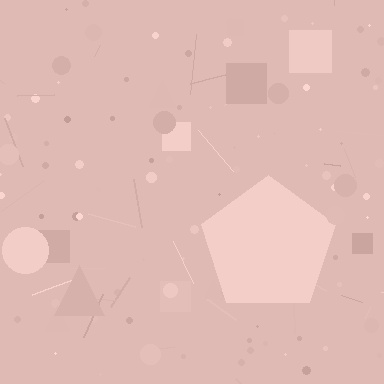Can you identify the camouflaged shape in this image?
The camouflaged shape is a pentagon.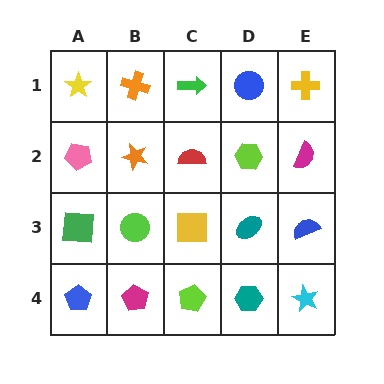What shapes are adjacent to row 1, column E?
A magenta semicircle (row 2, column E), a blue circle (row 1, column D).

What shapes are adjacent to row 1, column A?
A pink pentagon (row 2, column A), an orange cross (row 1, column B).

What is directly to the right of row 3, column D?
A blue semicircle.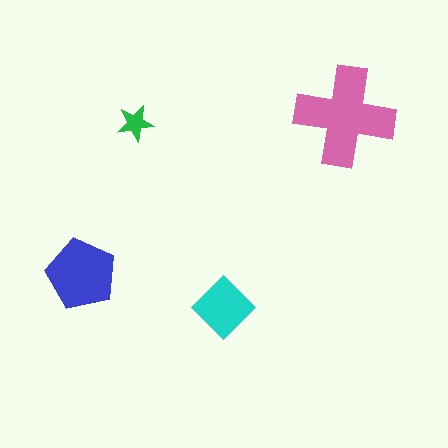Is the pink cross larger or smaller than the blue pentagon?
Larger.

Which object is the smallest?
The green star.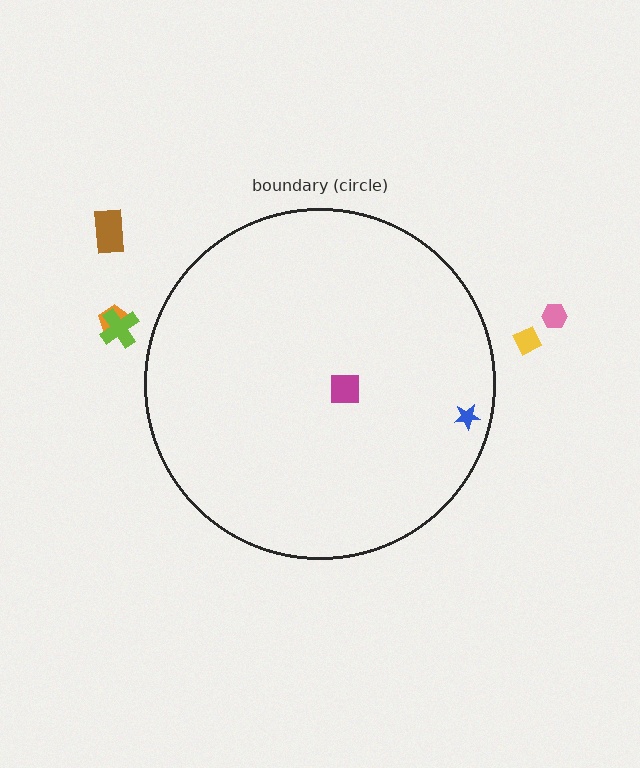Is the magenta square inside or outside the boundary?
Inside.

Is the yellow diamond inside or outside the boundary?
Outside.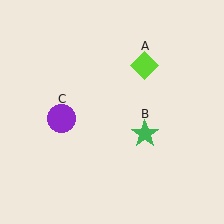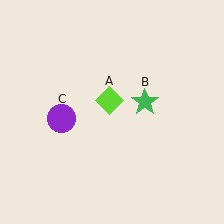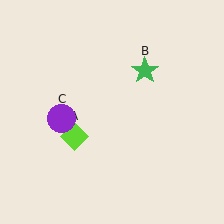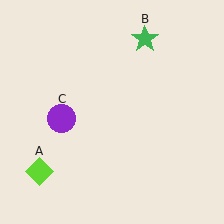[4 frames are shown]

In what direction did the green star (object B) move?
The green star (object B) moved up.